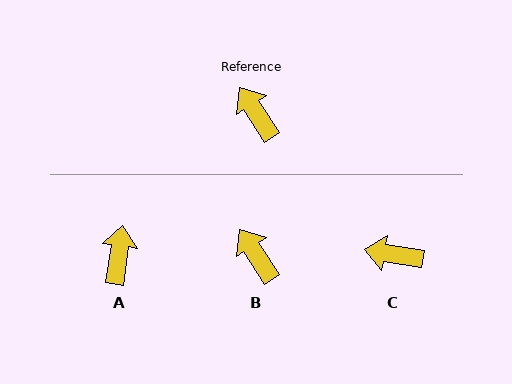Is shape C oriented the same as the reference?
No, it is off by about 48 degrees.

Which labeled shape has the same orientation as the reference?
B.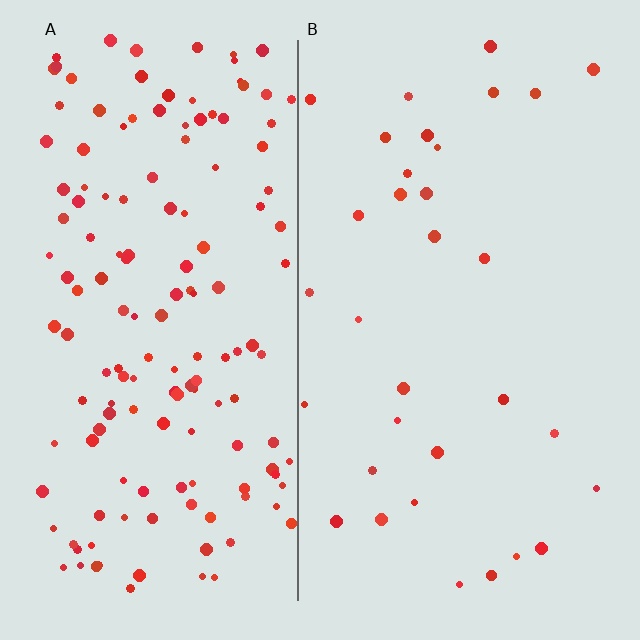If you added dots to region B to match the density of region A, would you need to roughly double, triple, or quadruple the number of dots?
Approximately quadruple.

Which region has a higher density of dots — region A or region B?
A (the left).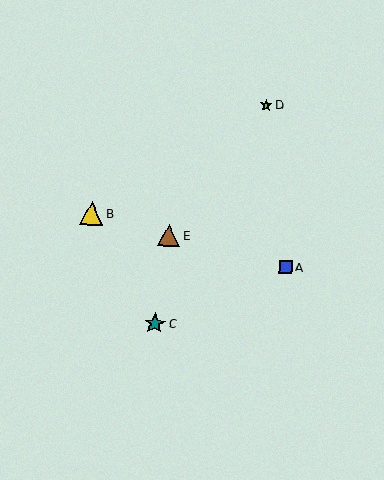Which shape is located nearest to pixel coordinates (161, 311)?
The teal star (labeled C) at (155, 324) is nearest to that location.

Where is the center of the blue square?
The center of the blue square is at (286, 267).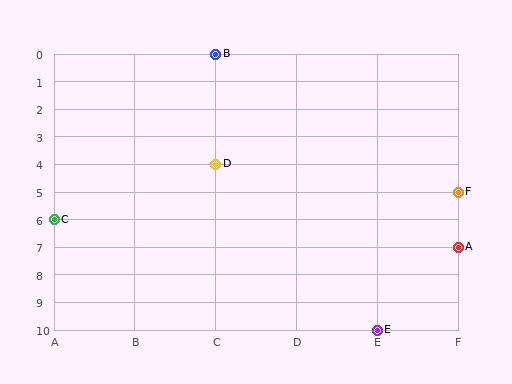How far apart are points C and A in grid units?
Points C and A are 5 columns and 1 row apart (about 5.1 grid units diagonally).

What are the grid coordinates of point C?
Point C is at grid coordinates (A, 6).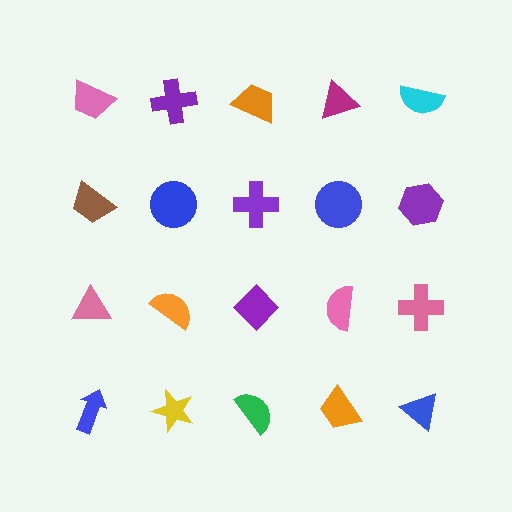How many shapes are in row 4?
5 shapes.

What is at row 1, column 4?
A magenta triangle.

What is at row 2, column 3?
A purple cross.